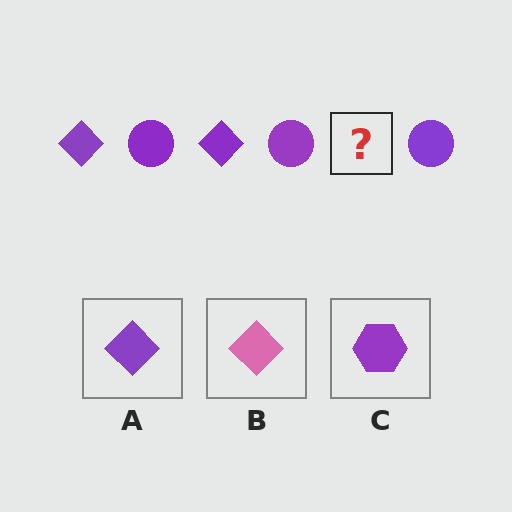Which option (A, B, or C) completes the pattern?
A.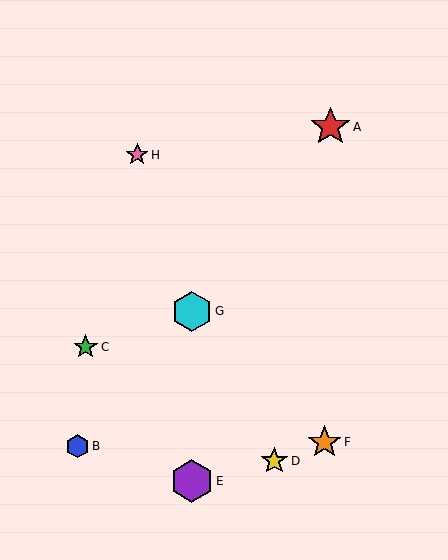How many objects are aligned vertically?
2 objects (E, G) are aligned vertically.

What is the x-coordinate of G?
Object G is at x≈192.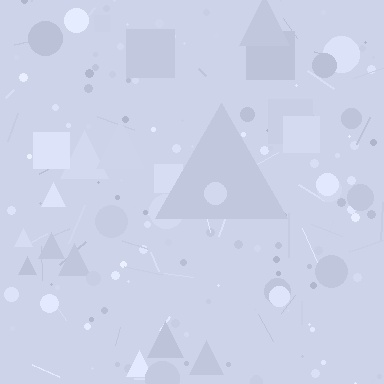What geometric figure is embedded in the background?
A triangle is embedded in the background.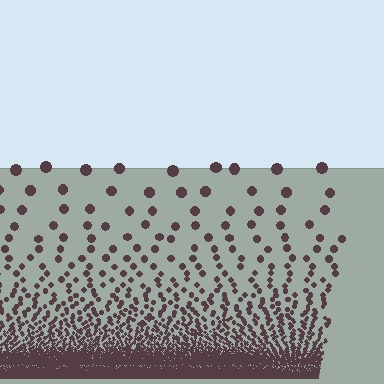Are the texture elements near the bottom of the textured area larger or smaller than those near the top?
Smaller. The gradient is inverted — elements near the bottom are smaller and denser.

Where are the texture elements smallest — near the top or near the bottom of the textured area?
Near the bottom.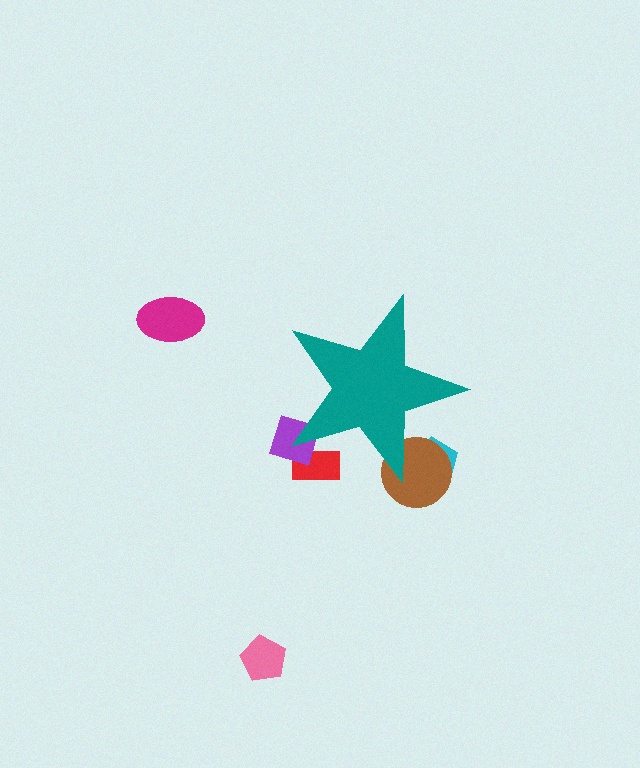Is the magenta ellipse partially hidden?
No, the magenta ellipse is fully visible.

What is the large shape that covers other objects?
A teal star.